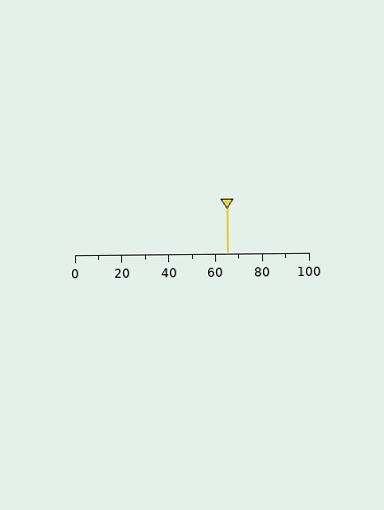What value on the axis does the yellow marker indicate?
The marker indicates approximately 65.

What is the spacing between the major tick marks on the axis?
The major ticks are spaced 20 apart.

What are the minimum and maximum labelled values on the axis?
The axis runs from 0 to 100.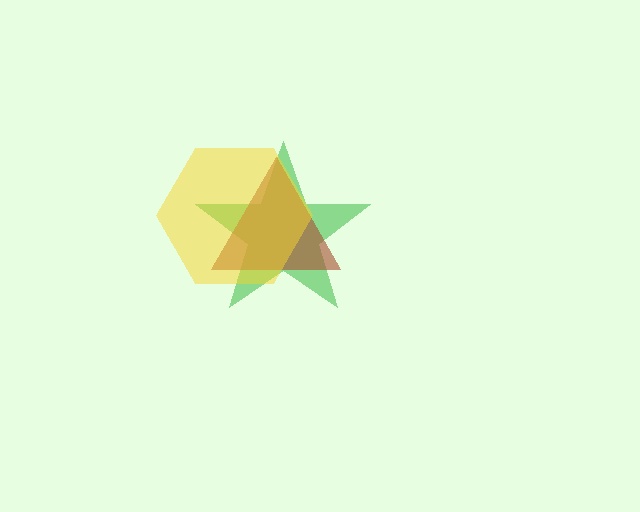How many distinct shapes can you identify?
There are 3 distinct shapes: a green star, a brown triangle, a yellow hexagon.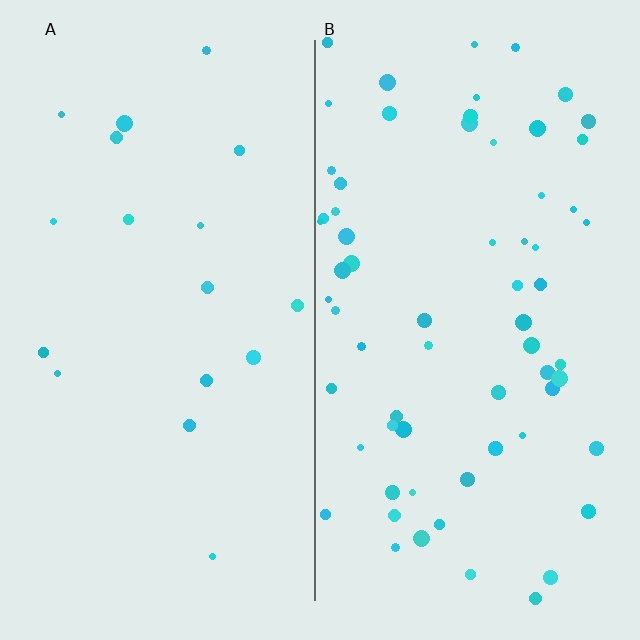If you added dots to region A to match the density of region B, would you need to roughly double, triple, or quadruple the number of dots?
Approximately quadruple.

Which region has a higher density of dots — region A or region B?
B (the right).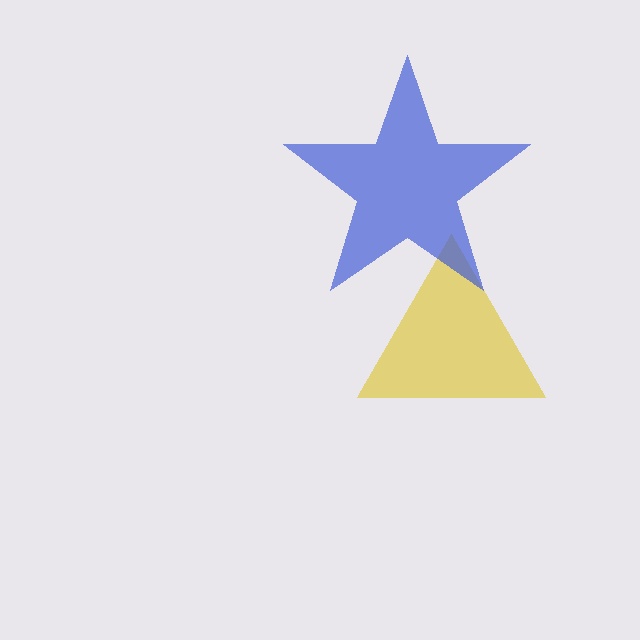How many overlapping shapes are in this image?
There are 2 overlapping shapes in the image.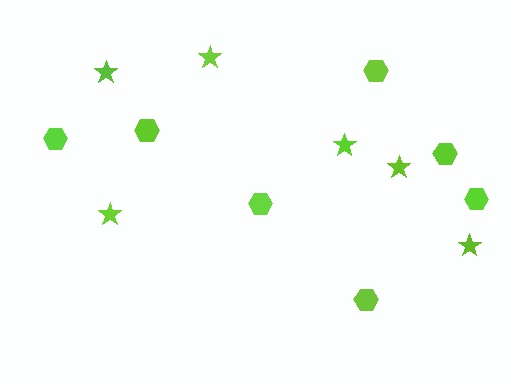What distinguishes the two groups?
There are 2 groups: one group of hexagons (7) and one group of stars (6).